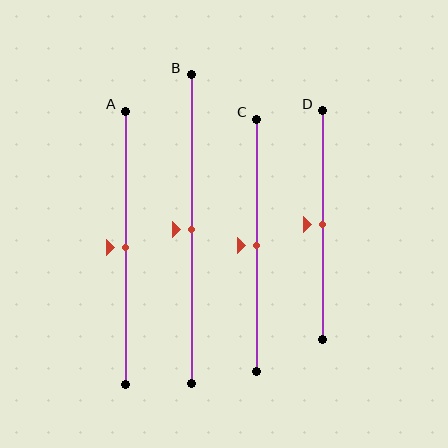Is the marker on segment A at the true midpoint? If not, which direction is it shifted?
Yes, the marker on segment A is at the true midpoint.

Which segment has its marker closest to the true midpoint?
Segment A has its marker closest to the true midpoint.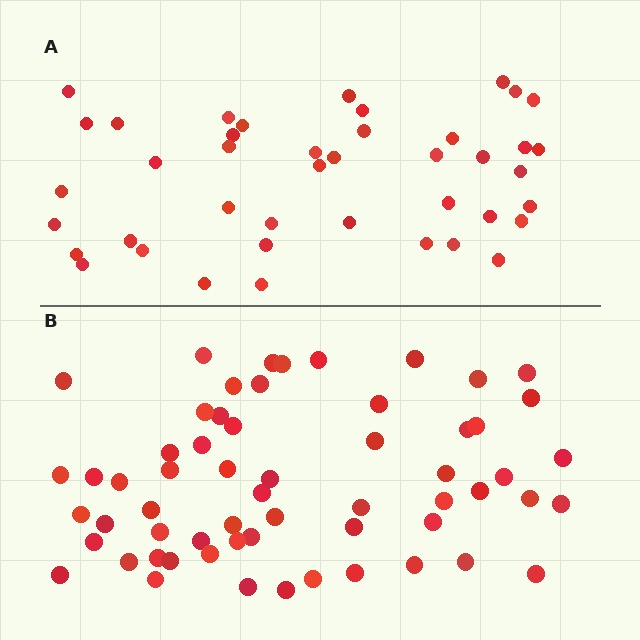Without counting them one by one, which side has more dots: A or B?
Region B (the bottom region) has more dots.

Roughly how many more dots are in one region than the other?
Region B has approximately 20 more dots than region A.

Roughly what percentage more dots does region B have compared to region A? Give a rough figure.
About 45% more.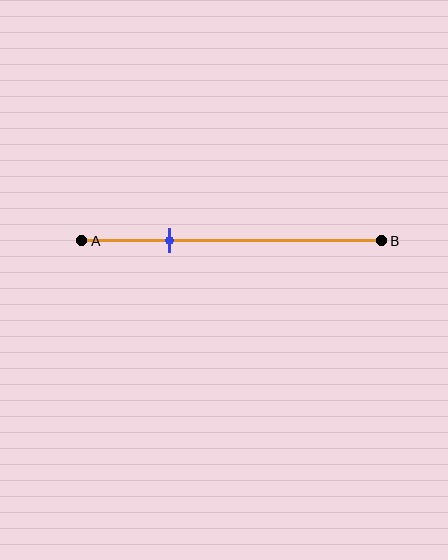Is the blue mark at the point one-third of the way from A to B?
No, the mark is at about 30% from A, not at the 33% one-third point.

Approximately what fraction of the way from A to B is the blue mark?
The blue mark is approximately 30% of the way from A to B.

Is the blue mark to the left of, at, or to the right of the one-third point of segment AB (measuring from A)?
The blue mark is to the left of the one-third point of segment AB.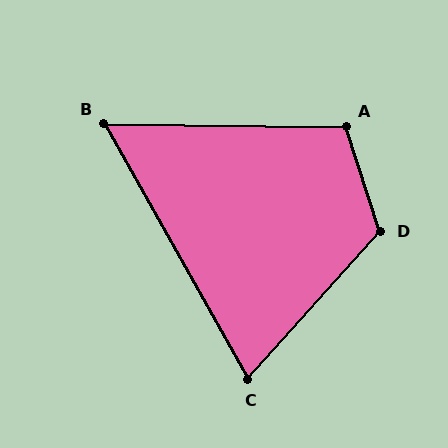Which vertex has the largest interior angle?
D, at approximately 120 degrees.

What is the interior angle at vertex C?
Approximately 71 degrees (acute).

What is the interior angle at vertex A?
Approximately 109 degrees (obtuse).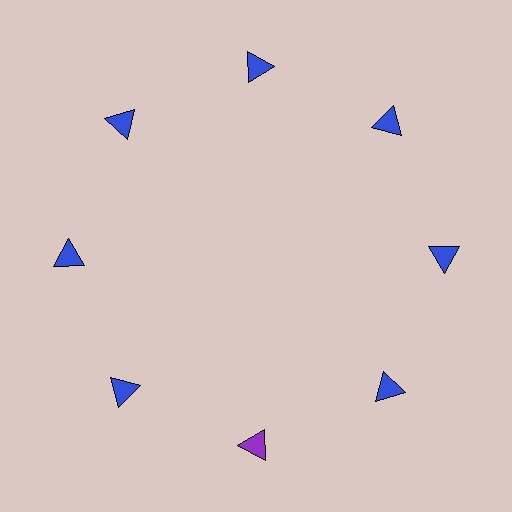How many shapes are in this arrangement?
There are 8 shapes arranged in a ring pattern.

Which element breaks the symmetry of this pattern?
The purple triangle at roughly the 6 o'clock position breaks the symmetry. All other shapes are blue triangles.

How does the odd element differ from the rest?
It has a different color: purple instead of blue.